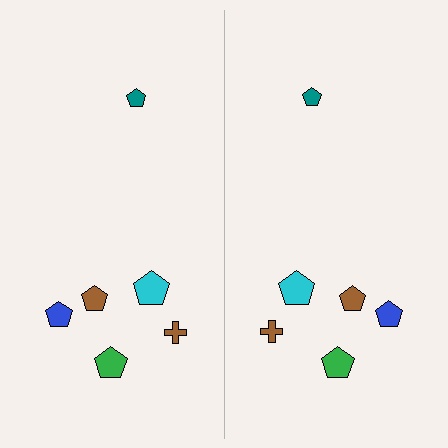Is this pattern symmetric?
Yes, this pattern has bilateral (reflection) symmetry.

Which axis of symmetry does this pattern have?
The pattern has a vertical axis of symmetry running through the center of the image.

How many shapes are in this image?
There are 12 shapes in this image.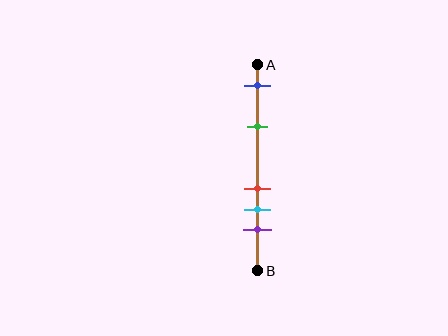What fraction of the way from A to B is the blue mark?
The blue mark is approximately 10% (0.1) of the way from A to B.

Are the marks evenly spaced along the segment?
No, the marks are not evenly spaced.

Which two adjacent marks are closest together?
The red and cyan marks are the closest adjacent pair.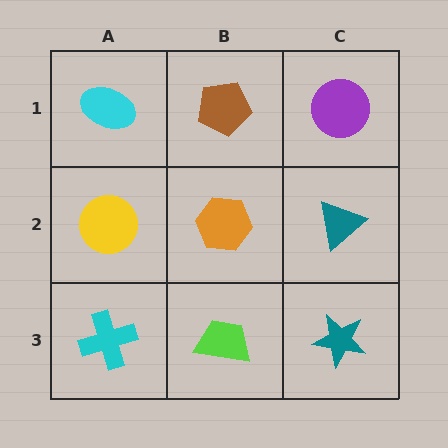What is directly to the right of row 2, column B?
A teal triangle.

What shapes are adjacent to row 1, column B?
An orange hexagon (row 2, column B), a cyan ellipse (row 1, column A), a purple circle (row 1, column C).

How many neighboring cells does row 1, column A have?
2.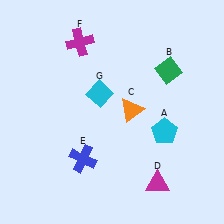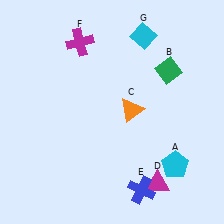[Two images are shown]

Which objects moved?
The objects that moved are: the cyan pentagon (A), the blue cross (E), the cyan diamond (G).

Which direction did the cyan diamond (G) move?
The cyan diamond (G) moved up.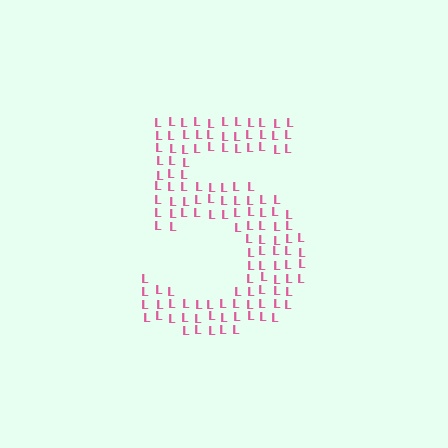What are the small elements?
The small elements are letter L's.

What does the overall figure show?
The overall figure shows the digit 5.